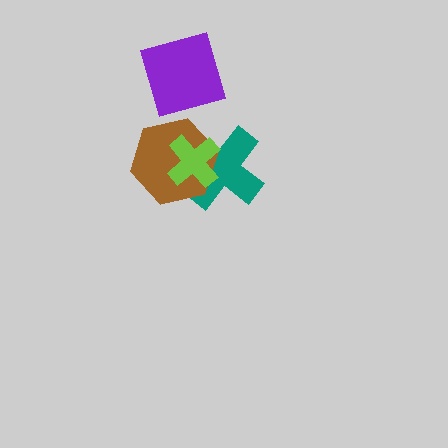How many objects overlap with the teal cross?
2 objects overlap with the teal cross.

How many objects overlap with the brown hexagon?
2 objects overlap with the brown hexagon.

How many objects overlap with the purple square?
0 objects overlap with the purple square.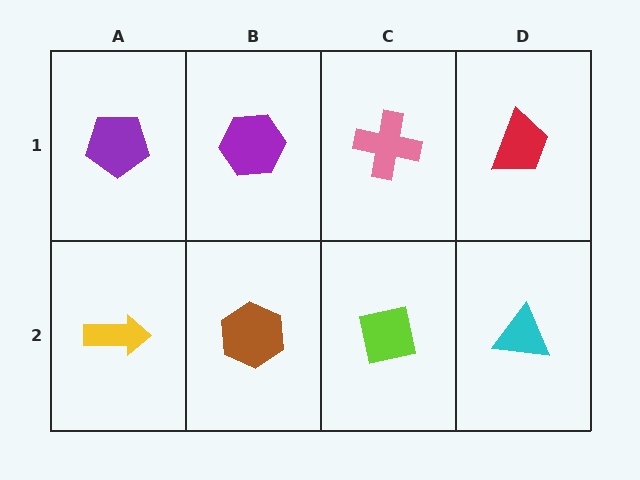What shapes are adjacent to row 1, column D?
A cyan triangle (row 2, column D), a pink cross (row 1, column C).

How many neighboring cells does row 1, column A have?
2.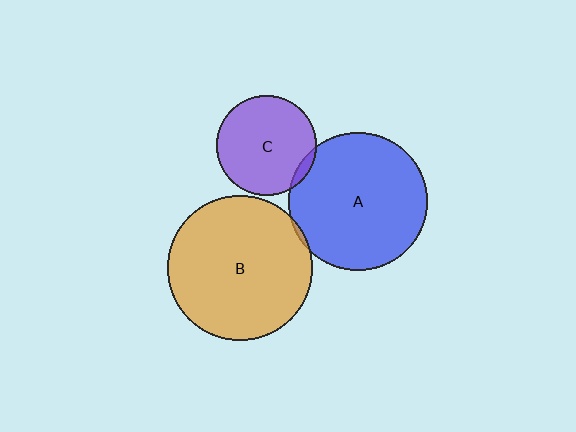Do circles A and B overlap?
Yes.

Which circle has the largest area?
Circle B (orange).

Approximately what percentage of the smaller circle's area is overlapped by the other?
Approximately 5%.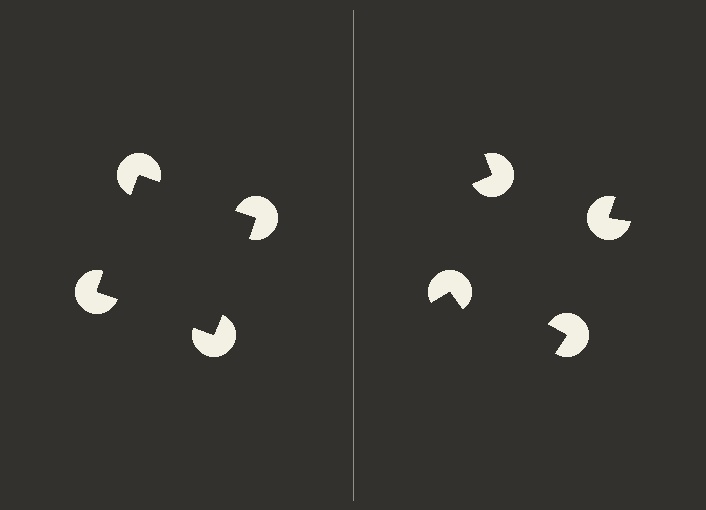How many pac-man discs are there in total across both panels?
8 — 4 on each side.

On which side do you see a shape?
An illusory square appears on the left side. On the right side the wedge cuts are rotated, so no coherent shape forms.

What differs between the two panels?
The pac-man discs are positioned identically on both sides; only the wedge orientations differ. On the left they align to a square; on the right they are misaligned.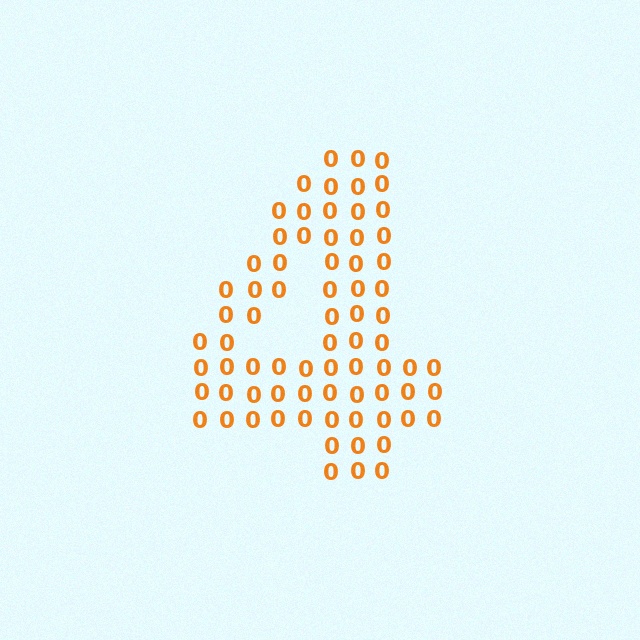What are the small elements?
The small elements are digit 0's.